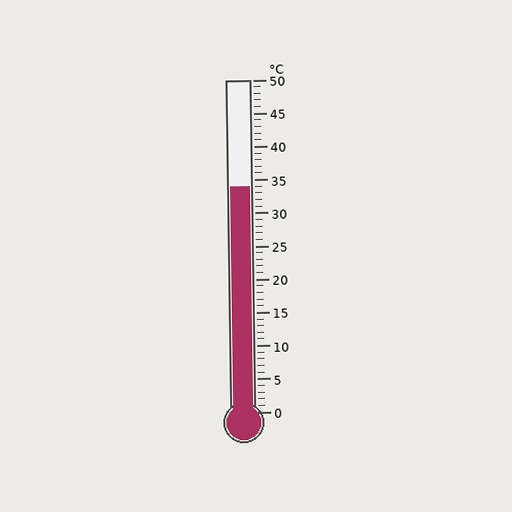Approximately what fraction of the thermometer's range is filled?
The thermometer is filled to approximately 70% of its range.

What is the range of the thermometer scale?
The thermometer scale ranges from 0°C to 50°C.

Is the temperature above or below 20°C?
The temperature is above 20°C.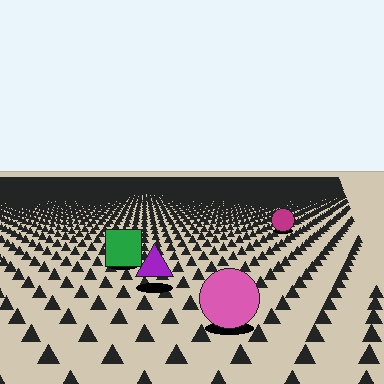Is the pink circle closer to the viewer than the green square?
Yes. The pink circle is closer — you can tell from the texture gradient: the ground texture is coarser near it.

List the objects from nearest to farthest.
From nearest to farthest: the pink circle, the purple triangle, the green square, the magenta circle.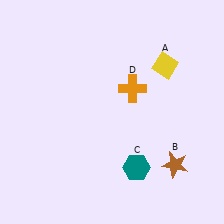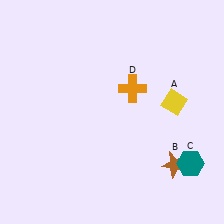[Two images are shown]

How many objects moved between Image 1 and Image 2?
2 objects moved between the two images.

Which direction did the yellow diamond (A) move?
The yellow diamond (A) moved down.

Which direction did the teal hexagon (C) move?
The teal hexagon (C) moved right.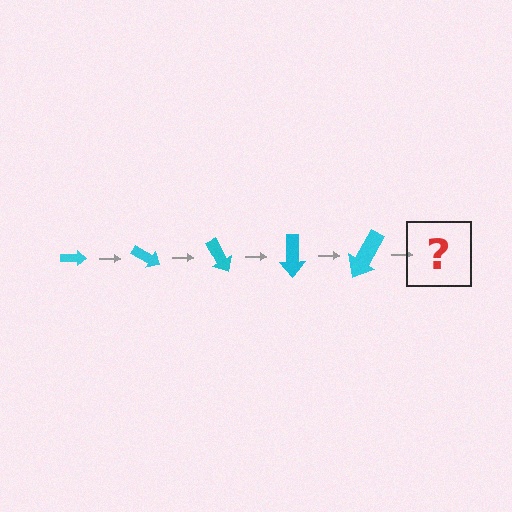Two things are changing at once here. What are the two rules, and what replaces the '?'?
The two rules are that the arrow grows larger each step and it rotates 30 degrees each step. The '?' should be an arrow, larger than the previous one and rotated 150 degrees from the start.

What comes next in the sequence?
The next element should be an arrow, larger than the previous one and rotated 150 degrees from the start.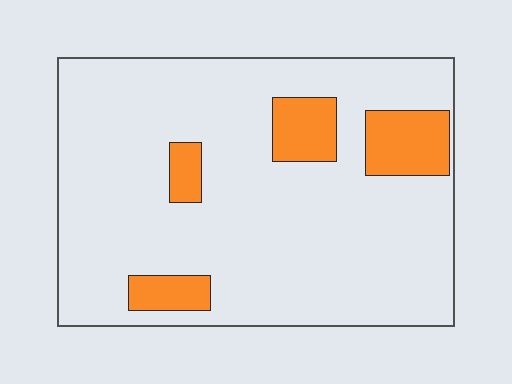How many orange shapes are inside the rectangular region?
4.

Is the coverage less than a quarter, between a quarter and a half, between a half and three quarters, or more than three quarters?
Less than a quarter.